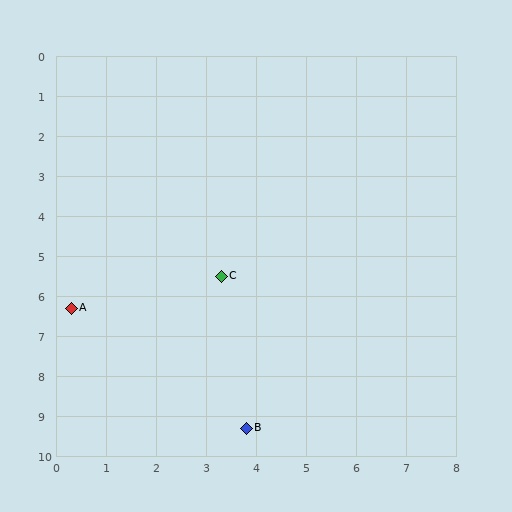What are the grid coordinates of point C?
Point C is at approximately (3.3, 5.5).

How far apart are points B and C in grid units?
Points B and C are about 3.8 grid units apart.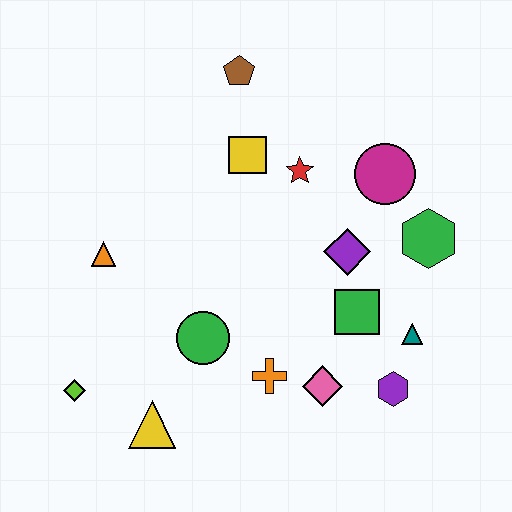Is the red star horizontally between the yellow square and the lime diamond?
No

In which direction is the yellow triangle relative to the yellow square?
The yellow triangle is below the yellow square.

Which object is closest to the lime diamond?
The yellow triangle is closest to the lime diamond.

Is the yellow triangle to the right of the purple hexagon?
No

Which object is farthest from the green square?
The lime diamond is farthest from the green square.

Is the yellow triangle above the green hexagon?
No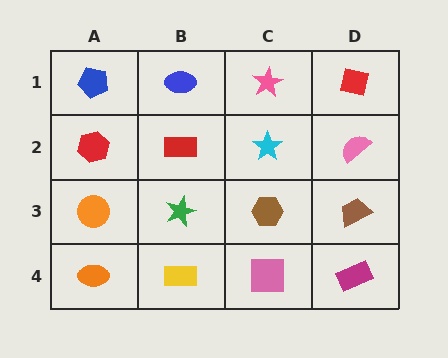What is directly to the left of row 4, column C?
A yellow rectangle.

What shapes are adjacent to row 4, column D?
A brown trapezoid (row 3, column D), a pink square (row 4, column C).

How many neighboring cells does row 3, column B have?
4.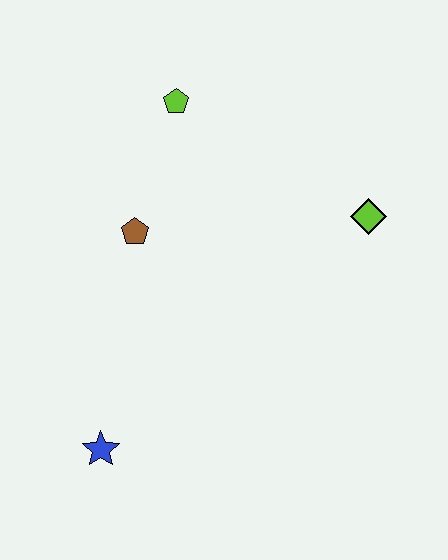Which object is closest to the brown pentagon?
The lime pentagon is closest to the brown pentagon.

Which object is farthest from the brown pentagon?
The lime diamond is farthest from the brown pentagon.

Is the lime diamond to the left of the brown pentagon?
No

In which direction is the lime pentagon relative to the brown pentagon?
The lime pentagon is above the brown pentagon.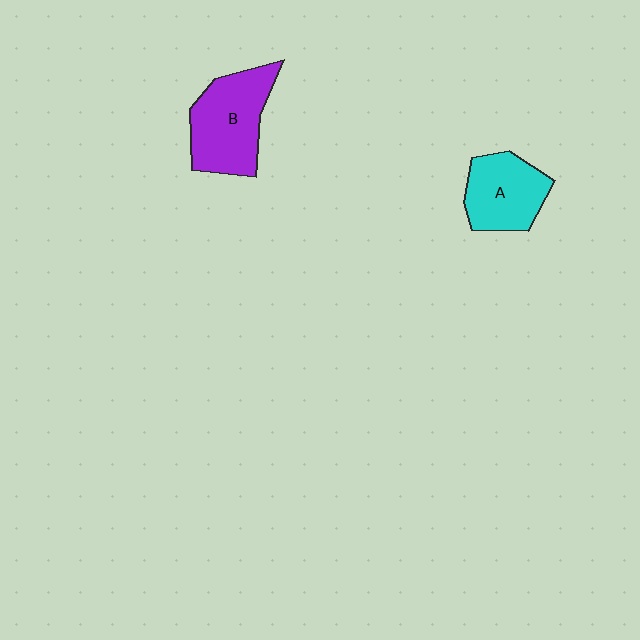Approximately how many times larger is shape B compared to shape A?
Approximately 1.3 times.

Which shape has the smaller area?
Shape A (cyan).